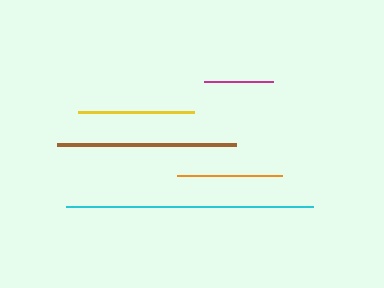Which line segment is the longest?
The cyan line is the longest at approximately 247 pixels.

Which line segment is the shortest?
The magenta line is the shortest at approximately 69 pixels.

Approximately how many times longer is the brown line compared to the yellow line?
The brown line is approximately 1.6 times the length of the yellow line.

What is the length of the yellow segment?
The yellow segment is approximately 115 pixels long.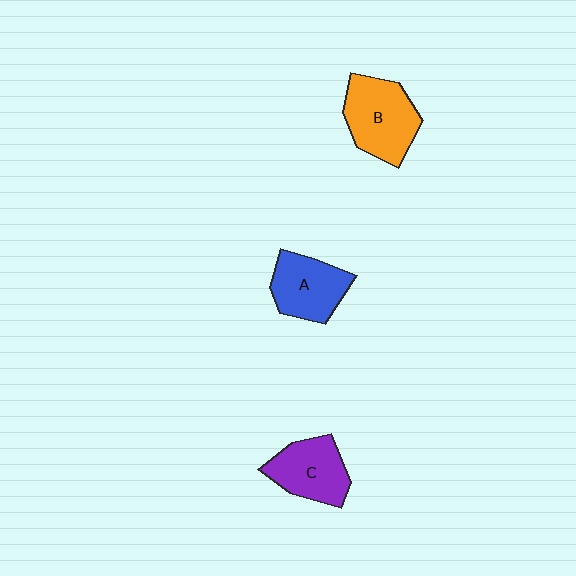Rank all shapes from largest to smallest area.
From largest to smallest: B (orange), C (purple), A (blue).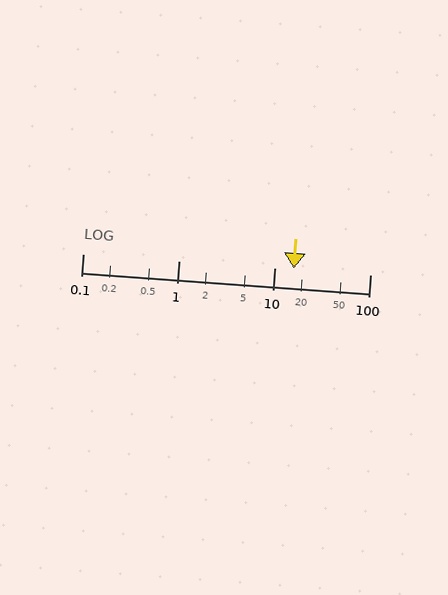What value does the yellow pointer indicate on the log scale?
The pointer indicates approximately 16.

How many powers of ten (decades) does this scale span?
The scale spans 3 decades, from 0.1 to 100.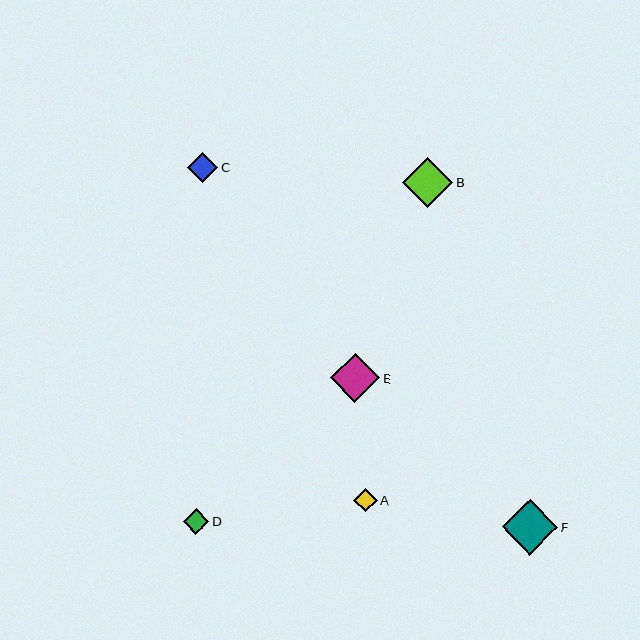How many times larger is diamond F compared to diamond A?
Diamond F is approximately 2.4 times the size of diamond A.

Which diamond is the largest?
Diamond F is the largest with a size of approximately 56 pixels.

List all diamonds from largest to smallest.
From largest to smallest: F, B, E, C, D, A.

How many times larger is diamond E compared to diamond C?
Diamond E is approximately 1.6 times the size of diamond C.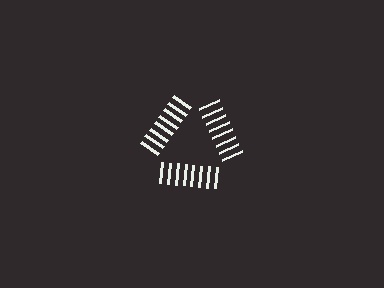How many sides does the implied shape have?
3 sides — the line-ends trace a triangle.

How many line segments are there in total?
24 — 8 along each of the 3 edges.